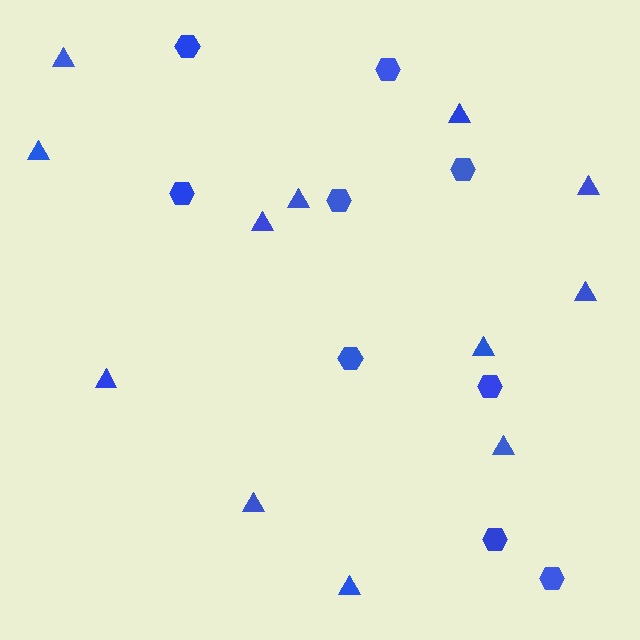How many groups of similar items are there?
There are 2 groups: one group of hexagons (9) and one group of triangles (12).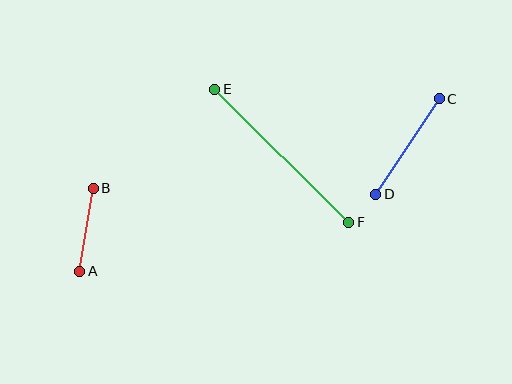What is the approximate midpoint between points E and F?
The midpoint is at approximately (282, 156) pixels.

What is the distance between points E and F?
The distance is approximately 189 pixels.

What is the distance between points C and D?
The distance is approximately 115 pixels.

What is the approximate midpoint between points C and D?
The midpoint is at approximately (407, 146) pixels.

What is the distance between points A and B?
The distance is approximately 84 pixels.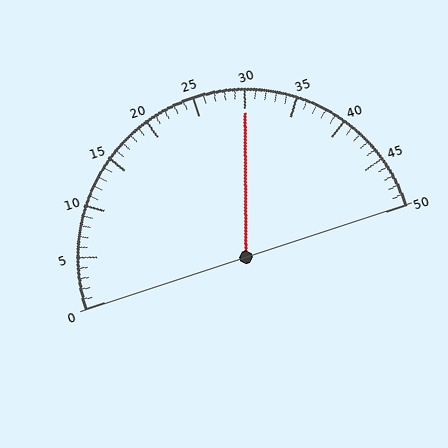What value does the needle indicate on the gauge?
The needle indicates approximately 30.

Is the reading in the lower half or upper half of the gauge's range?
The reading is in the upper half of the range (0 to 50).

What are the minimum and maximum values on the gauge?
The gauge ranges from 0 to 50.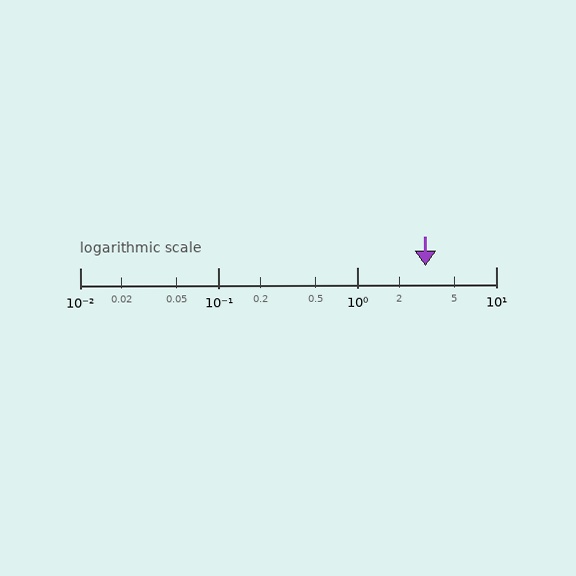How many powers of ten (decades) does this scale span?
The scale spans 3 decades, from 0.01 to 10.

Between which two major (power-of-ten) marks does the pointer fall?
The pointer is between 1 and 10.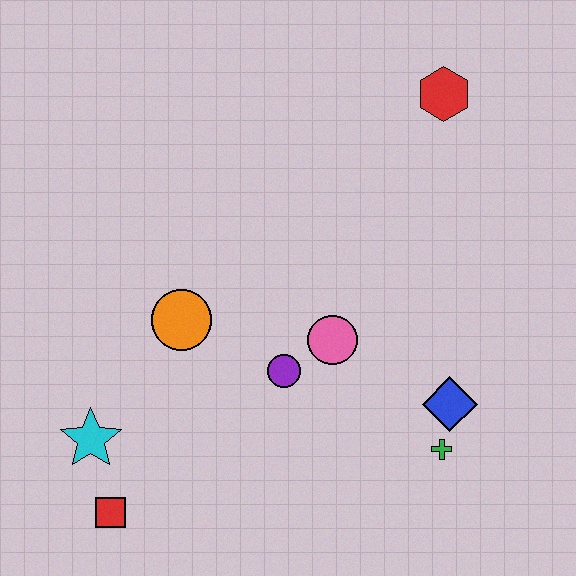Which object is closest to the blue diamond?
The green cross is closest to the blue diamond.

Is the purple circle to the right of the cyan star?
Yes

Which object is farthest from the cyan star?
The red hexagon is farthest from the cyan star.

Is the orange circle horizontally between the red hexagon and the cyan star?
Yes